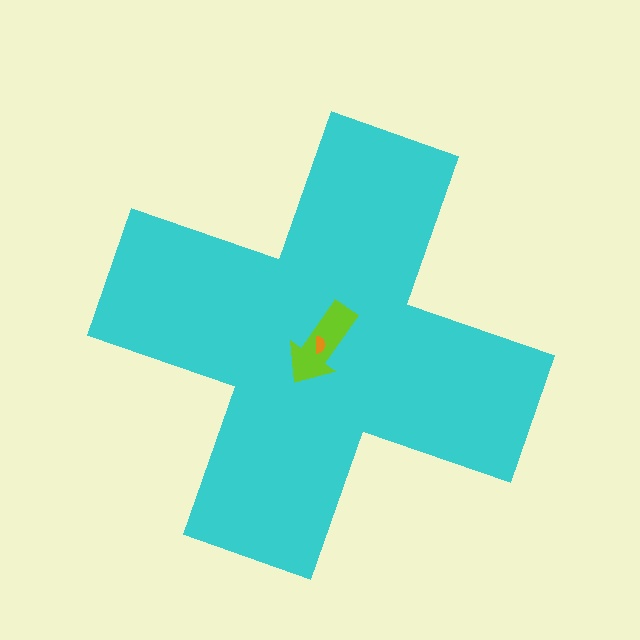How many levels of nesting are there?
3.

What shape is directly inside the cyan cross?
The lime arrow.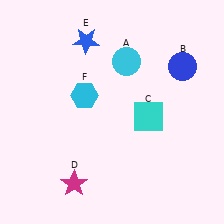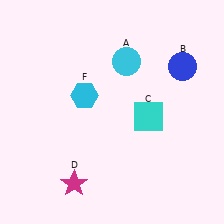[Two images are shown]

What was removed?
The blue star (E) was removed in Image 2.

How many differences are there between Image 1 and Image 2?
There is 1 difference between the two images.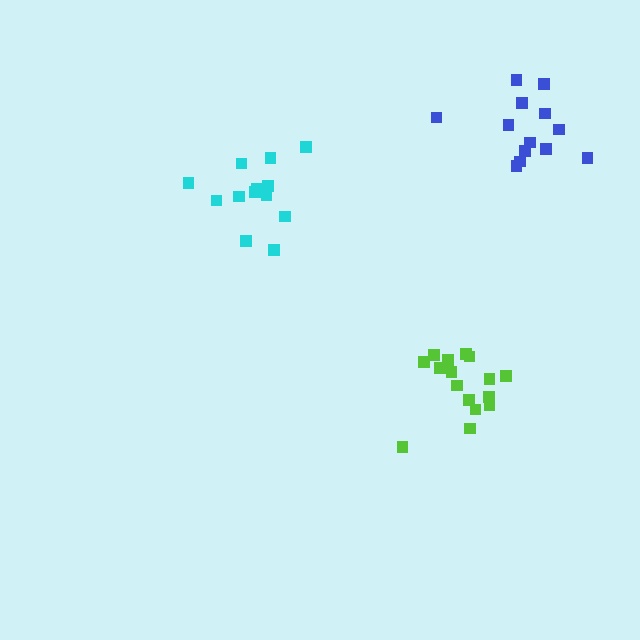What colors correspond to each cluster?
The clusters are colored: lime, cyan, blue.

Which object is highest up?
The blue cluster is topmost.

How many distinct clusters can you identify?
There are 3 distinct clusters.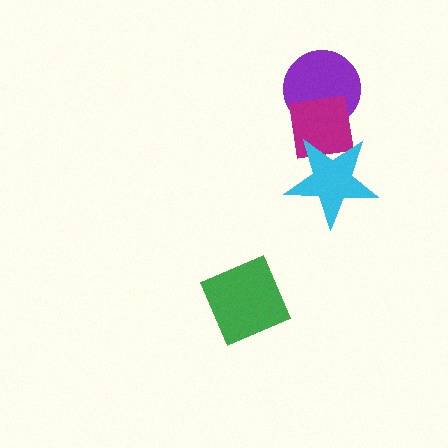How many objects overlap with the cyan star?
1 object overlaps with the cyan star.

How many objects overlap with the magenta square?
2 objects overlap with the magenta square.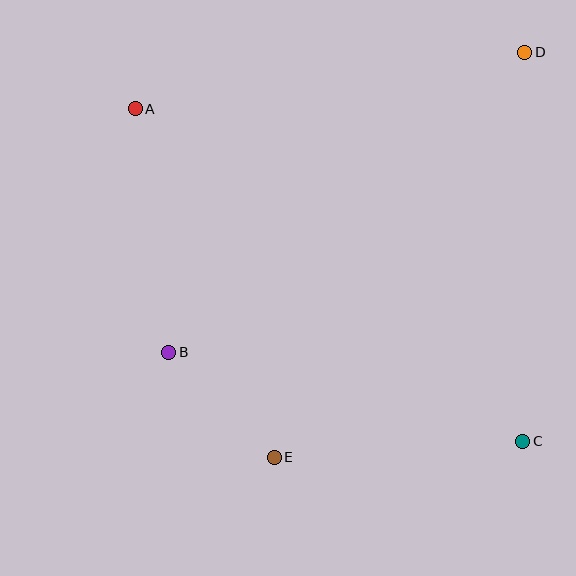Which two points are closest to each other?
Points B and E are closest to each other.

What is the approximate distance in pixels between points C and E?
The distance between C and E is approximately 249 pixels.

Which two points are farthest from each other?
Points A and C are farthest from each other.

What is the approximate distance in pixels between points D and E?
The distance between D and E is approximately 476 pixels.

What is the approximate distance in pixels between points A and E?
The distance between A and E is approximately 375 pixels.